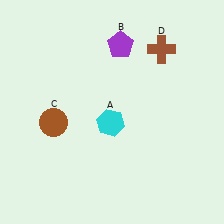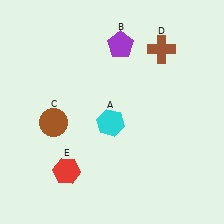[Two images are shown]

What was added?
A red hexagon (E) was added in Image 2.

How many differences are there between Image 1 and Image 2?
There is 1 difference between the two images.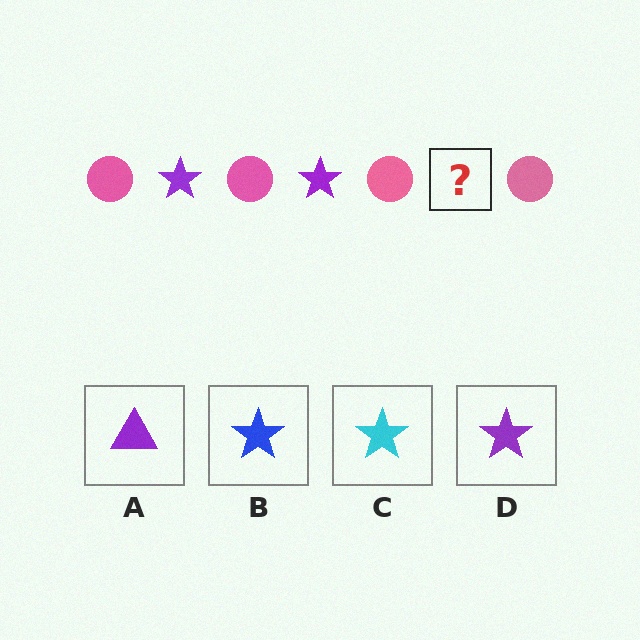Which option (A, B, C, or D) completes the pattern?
D.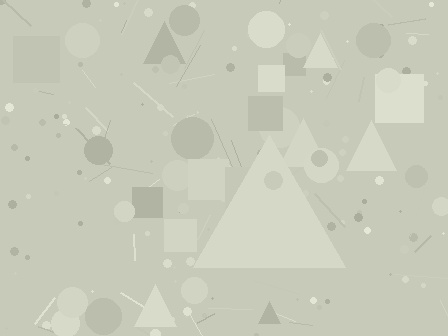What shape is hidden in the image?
A triangle is hidden in the image.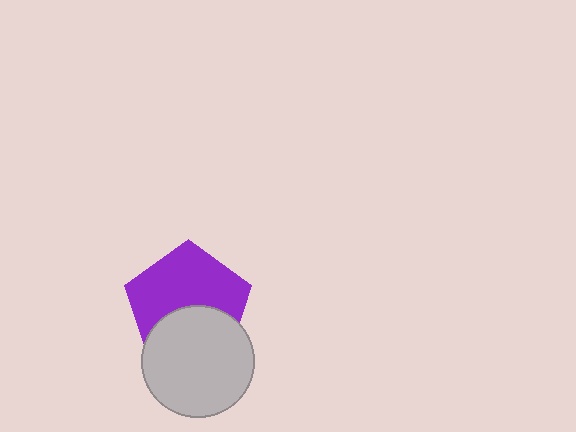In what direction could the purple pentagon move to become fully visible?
The purple pentagon could move up. That would shift it out from behind the light gray circle entirely.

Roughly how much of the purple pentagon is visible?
About half of it is visible (roughly 60%).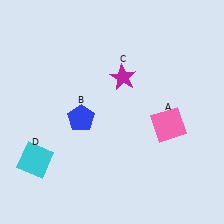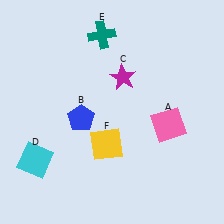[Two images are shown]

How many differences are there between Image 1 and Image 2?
There are 2 differences between the two images.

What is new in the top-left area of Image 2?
A teal cross (E) was added in the top-left area of Image 2.